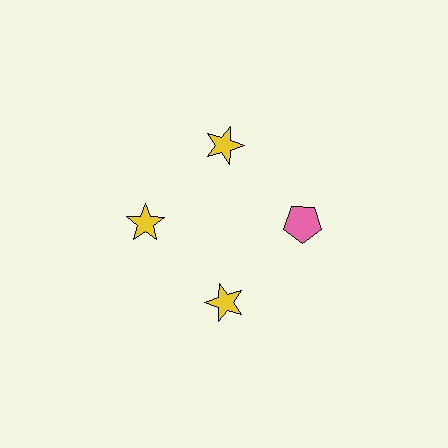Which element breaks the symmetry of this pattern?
The pink pentagon at roughly the 3 o'clock position breaks the symmetry. All other shapes are yellow stars.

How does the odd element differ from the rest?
It differs in both color (pink instead of yellow) and shape (pentagon instead of star).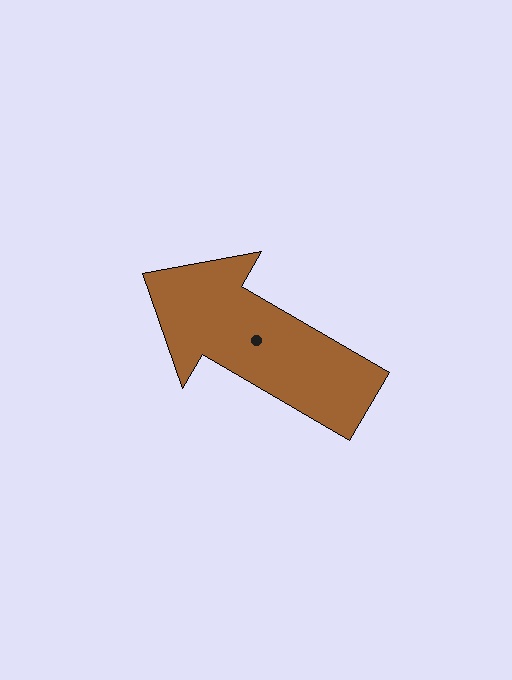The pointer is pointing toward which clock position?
Roughly 10 o'clock.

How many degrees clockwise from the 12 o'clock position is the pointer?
Approximately 300 degrees.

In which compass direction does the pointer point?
Northwest.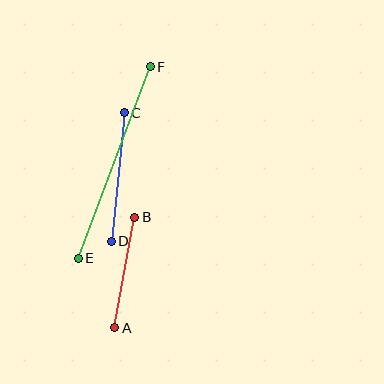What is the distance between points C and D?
The distance is approximately 129 pixels.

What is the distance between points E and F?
The distance is approximately 205 pixels.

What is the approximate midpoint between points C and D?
The midpoint is at approximately (118, 177) pixels.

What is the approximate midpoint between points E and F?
The midpoint is at approximately (114, 162) pixels.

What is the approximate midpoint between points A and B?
The midpoint is at approximately (125, 272) pixels.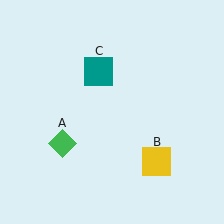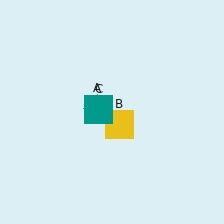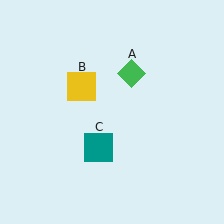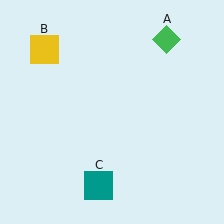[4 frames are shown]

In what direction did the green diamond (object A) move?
The green diamond (object A) moved up and to the right.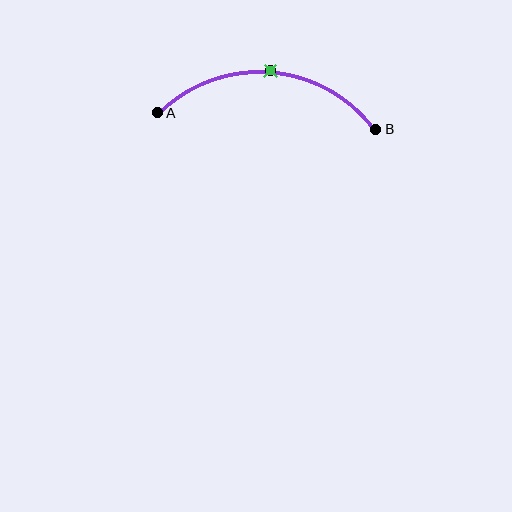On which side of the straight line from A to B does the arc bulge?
The arc bulges above the straight line connecting A and B.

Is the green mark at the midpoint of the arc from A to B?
Yes. The green mark lies on the arc at equal arc-length from both A and B — it is the arc midpoint.